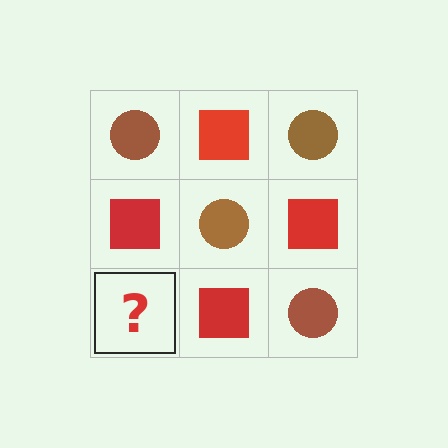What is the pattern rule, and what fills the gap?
The rule is that it alternates brown circle and red square in a checkerboard pattern. The gap should be filled with a brown circle.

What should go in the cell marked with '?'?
The missing cell should contain a brown circle.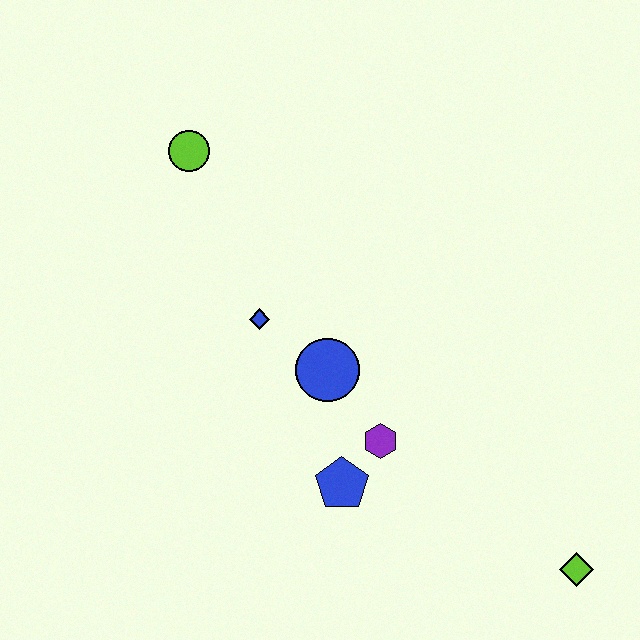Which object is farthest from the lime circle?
The lime diamond is farthest from the lime circle.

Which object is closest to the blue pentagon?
The purple hexagon is closest to the blue pentagon.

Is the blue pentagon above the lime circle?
No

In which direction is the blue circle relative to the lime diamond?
The blue circle is to the left of the lime diamond.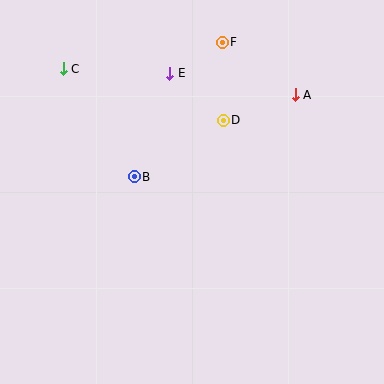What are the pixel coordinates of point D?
Point D is at (223, 120).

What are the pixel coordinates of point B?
Point B is at (134, 177).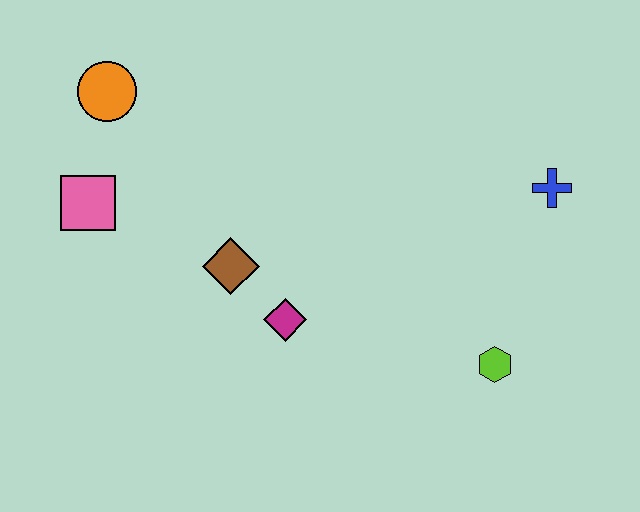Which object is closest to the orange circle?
The pink square is closest to the orange circle.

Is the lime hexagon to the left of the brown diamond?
No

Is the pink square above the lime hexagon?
Yes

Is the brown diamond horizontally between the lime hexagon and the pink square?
Yes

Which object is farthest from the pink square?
The blue cross is farthest from the pink square.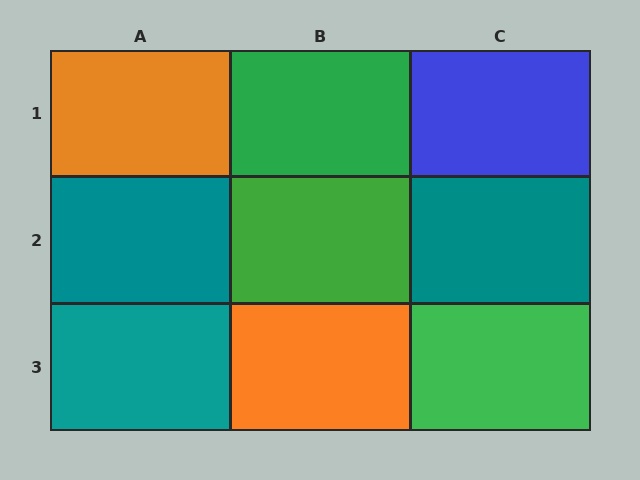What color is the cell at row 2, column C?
Teal.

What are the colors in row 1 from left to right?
Orange, green, blue.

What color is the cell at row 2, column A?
Teal.